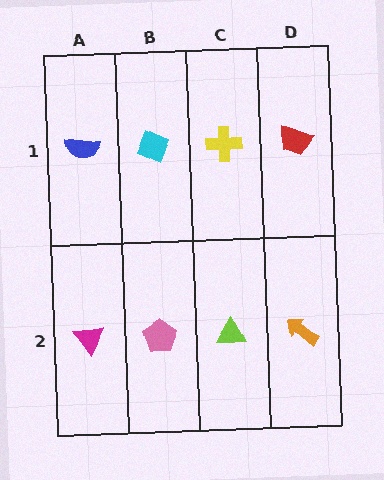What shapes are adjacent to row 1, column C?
A lime triangle (row 2, column C), a cyan diamond (row 1, column B), a red trapezoid (row 1, column D).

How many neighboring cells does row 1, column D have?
2.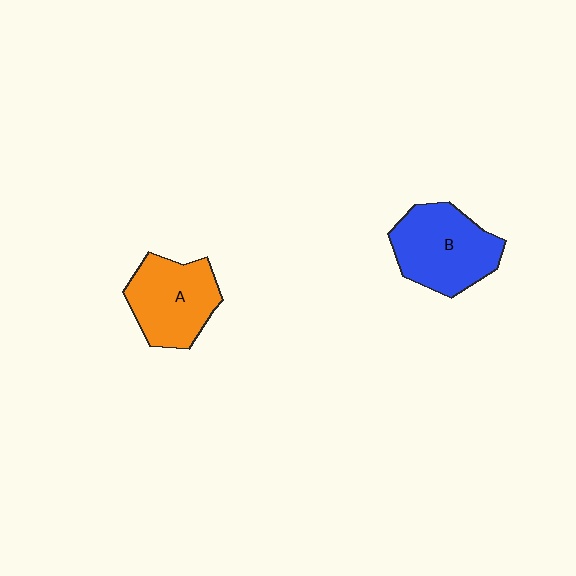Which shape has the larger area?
Shape B (blue).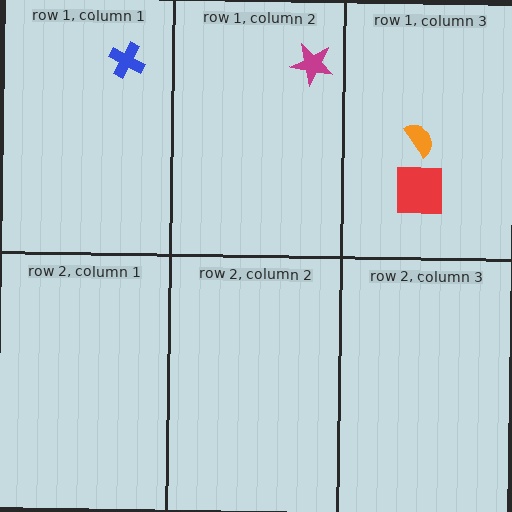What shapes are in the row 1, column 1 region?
The blue cross.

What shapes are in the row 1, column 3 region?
The red square, the orange semicircle.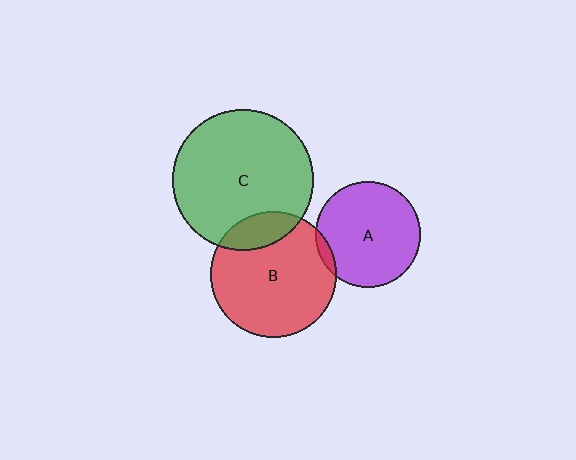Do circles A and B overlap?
Yes.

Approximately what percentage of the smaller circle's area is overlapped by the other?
Approximately 5%.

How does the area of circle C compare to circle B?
Approximately 1.3 times.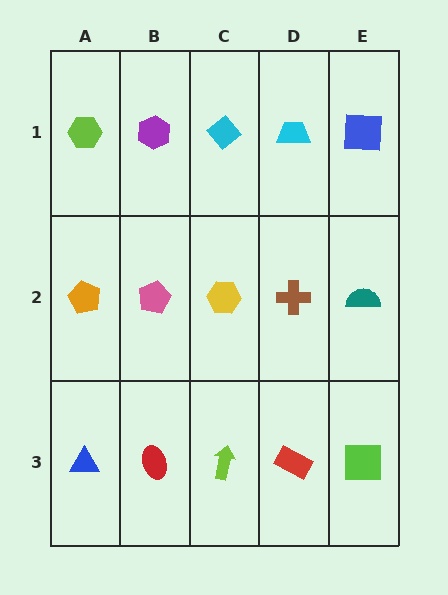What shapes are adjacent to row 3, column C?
A yellow hexagon (row 2, column C), a red ellipse (row 3, column B), a red rectangle (row 3, column D).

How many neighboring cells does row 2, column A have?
3.